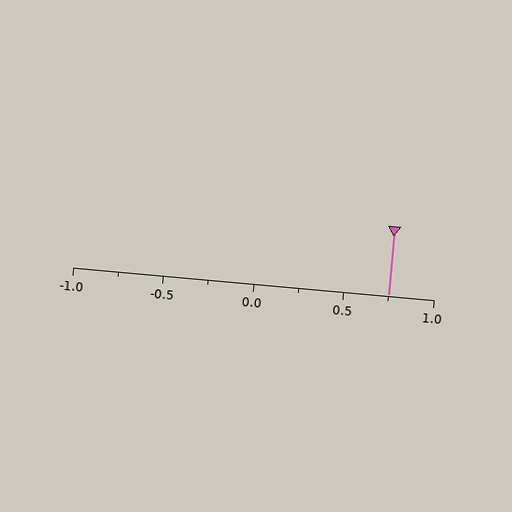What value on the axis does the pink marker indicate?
The marker indicates approximately 0.75.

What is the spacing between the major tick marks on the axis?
The major ticks are spaced 0.5 apart.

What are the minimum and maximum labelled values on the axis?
The axis runs from -1.0 to 1.0.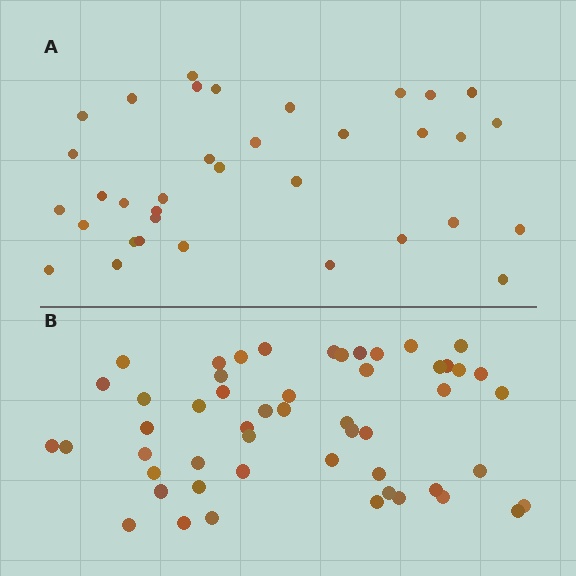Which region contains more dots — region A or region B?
Region B (the bottom region) has more dots.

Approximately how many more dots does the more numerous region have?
Region B has approximately 15 more dots than region A.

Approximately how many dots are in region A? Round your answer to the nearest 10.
About 40 dots. (The exact count is 35, which rounds to 40.)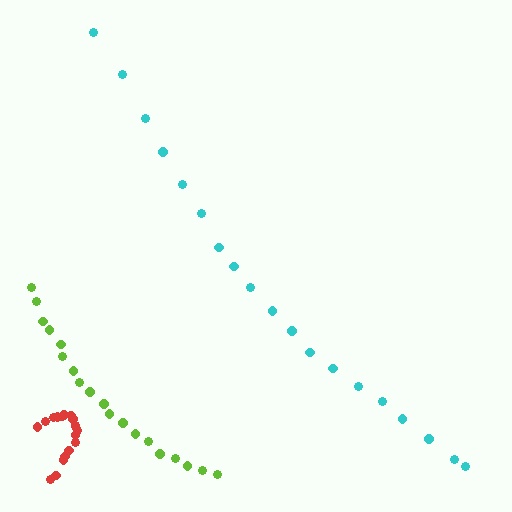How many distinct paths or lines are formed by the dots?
There are 3 distinct paths.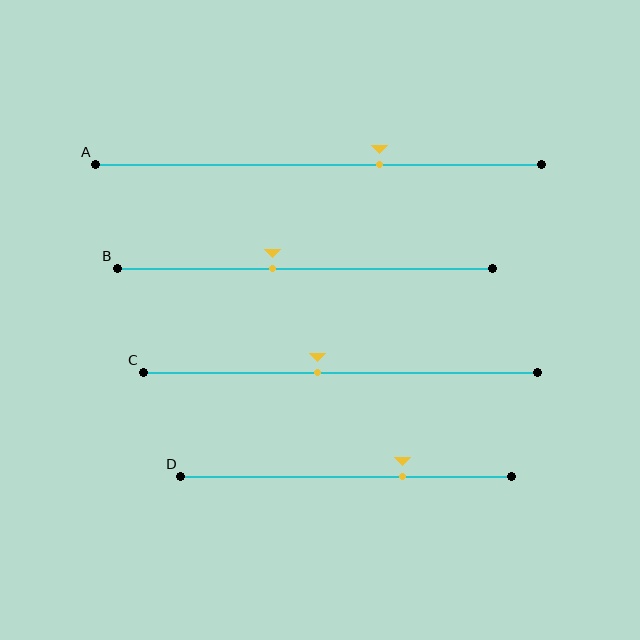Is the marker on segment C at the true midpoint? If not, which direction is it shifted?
No, the marker on segment C is shifted to the left by about 6% of the segment length.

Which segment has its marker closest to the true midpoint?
Segment C has its marker closest to the true midpoint.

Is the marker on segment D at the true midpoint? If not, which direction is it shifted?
No, the marker on segment D is shifted to the right by about 17% of the segment length.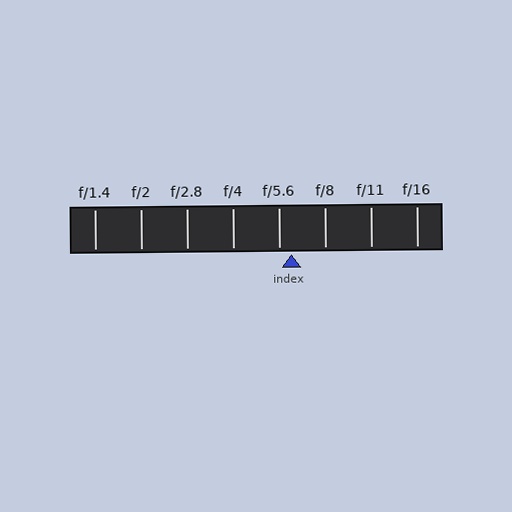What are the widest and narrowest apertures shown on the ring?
The widest aperture shown is f/1.4 and the narrowest is f/16.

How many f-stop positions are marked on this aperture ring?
There are 8 f-stop positions marked.